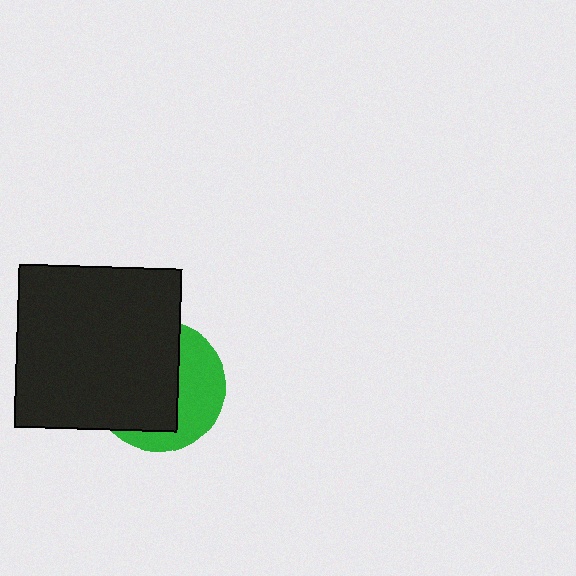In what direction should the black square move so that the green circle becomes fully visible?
The black square should move left. That is the shortest direction to clear the overlap and leave the green circle fully visible.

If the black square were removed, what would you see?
You would see the complete green circle.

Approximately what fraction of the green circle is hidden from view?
Roughly 60% of the green circle is hidden behind the black square.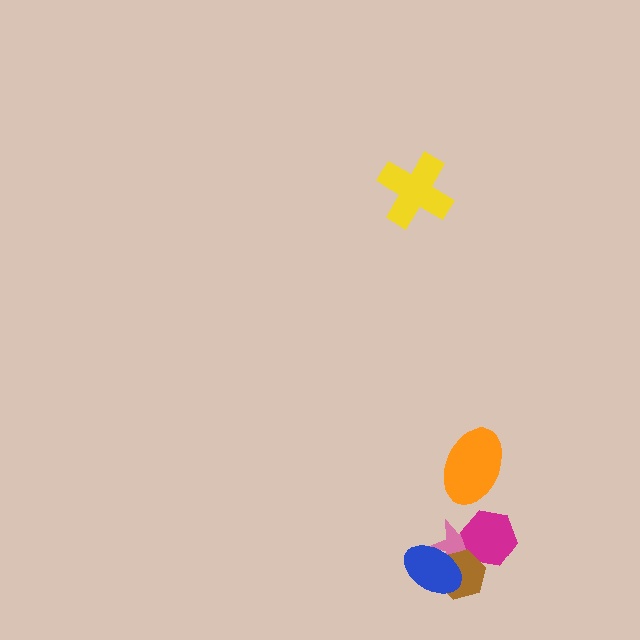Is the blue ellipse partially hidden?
No, no other shape covers it.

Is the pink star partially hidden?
Yes, it is partially covered by another shape.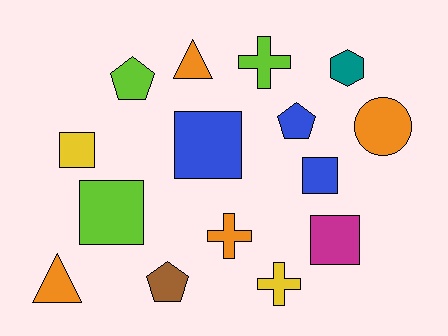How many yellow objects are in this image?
There are 2 yellow objects.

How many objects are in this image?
There are 15 objects.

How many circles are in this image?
There is 1 circle.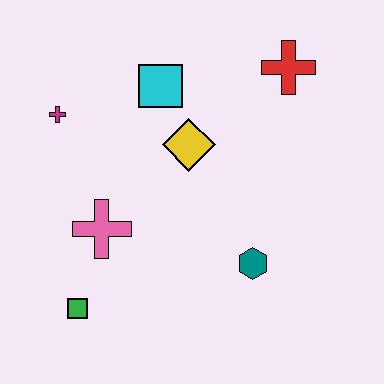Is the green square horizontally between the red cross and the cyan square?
No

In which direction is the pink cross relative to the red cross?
The pink cross is to the left of the red cross.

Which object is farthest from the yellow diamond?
The green square is farthest from the yellow diamond.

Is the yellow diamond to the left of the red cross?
Yes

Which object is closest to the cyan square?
The yellow diamond is closest to the cyan square.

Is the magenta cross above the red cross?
No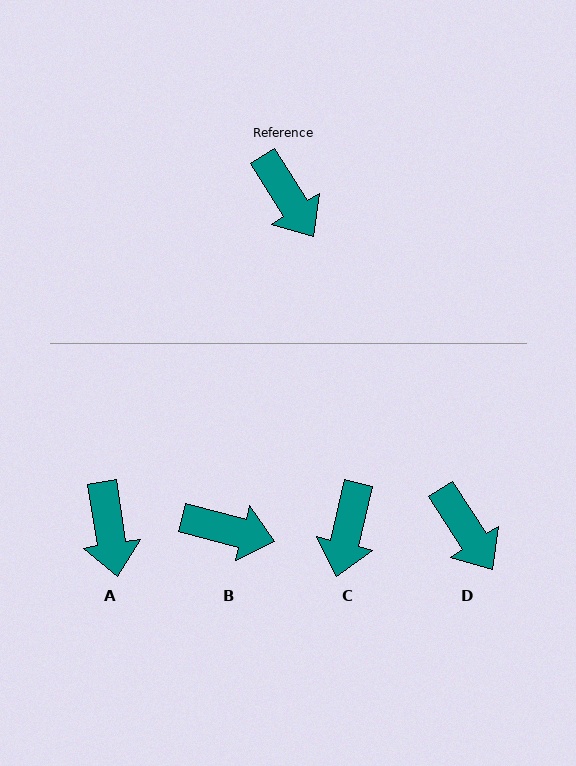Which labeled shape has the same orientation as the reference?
D.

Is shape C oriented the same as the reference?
No, it is off by about 46 degrees.